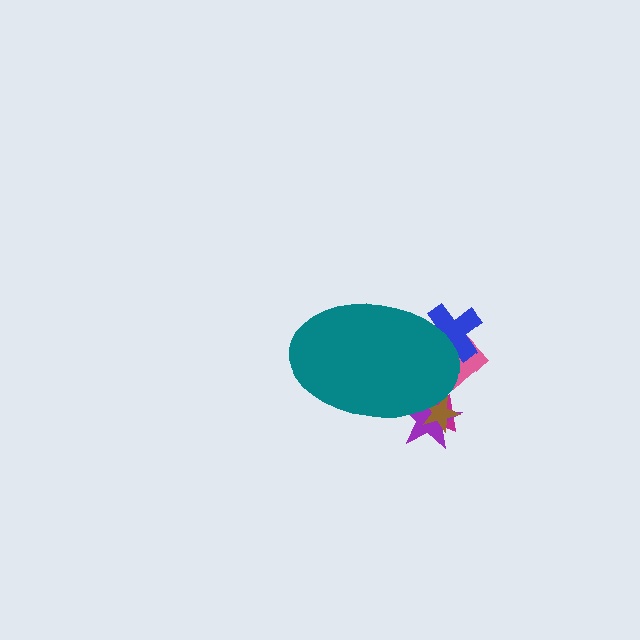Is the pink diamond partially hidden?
Yes, the pink diamond is partially hidden behind the teal ellipse.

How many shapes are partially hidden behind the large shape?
5 shapes are partially hidden.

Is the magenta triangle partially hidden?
Yes, the magenta triangle is partially hidden behind the teal ellipse.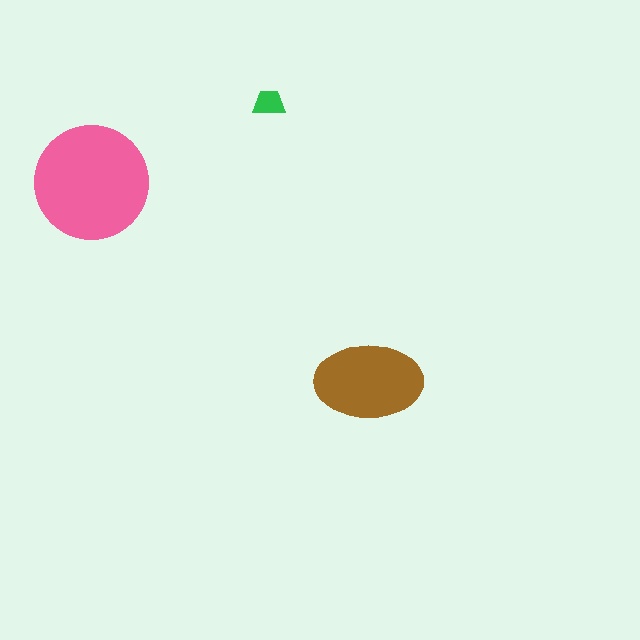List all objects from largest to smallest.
The pink circle, the brown ellipse, the green trapezoid.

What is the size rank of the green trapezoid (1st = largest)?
3rd.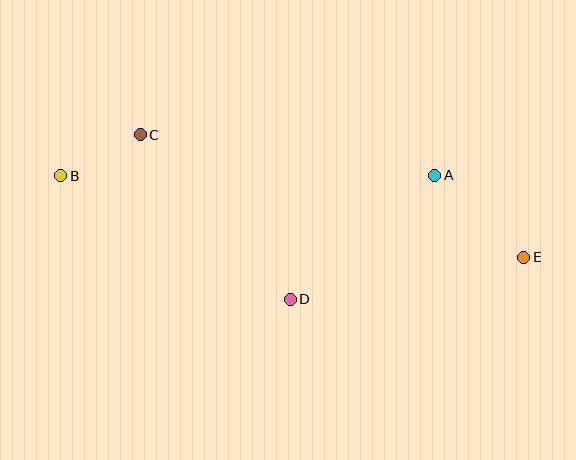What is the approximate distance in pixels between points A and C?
The distance between A and C is approximately 297 pixels.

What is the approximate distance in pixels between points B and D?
The distance between B and D is approximately 261 pixels.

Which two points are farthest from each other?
Points B and E are farthest from each other.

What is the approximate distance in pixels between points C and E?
The distance between C and E is approximately 403 pixels.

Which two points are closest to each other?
Points B and C are closest to each other.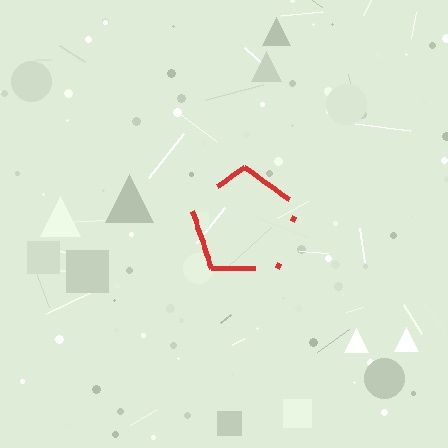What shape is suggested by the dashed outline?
The dashed outline suggests a pentagon.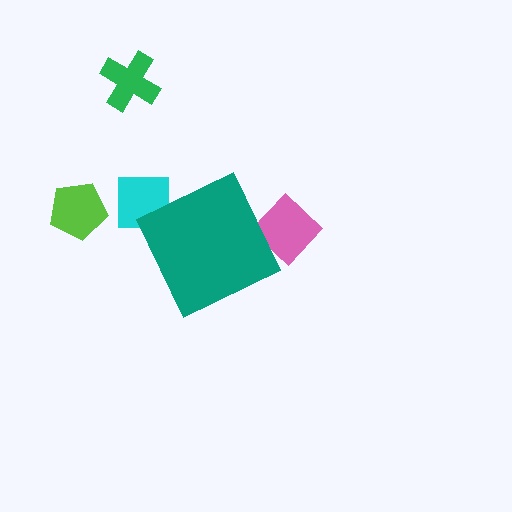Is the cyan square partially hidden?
Yes, the cyan square is partially hidden behind the teal diamond.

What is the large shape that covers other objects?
A teal diamond.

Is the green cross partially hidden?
No, the green cross is fully visible.